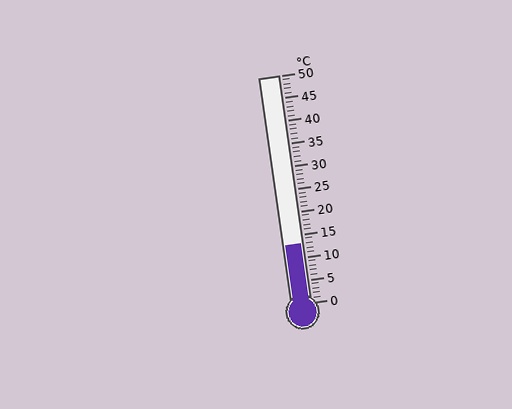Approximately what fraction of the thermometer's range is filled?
The thermometer is filled to approximately 25% of its range.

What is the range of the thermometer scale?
The thermometer scale ranges from 0°C to 50°C.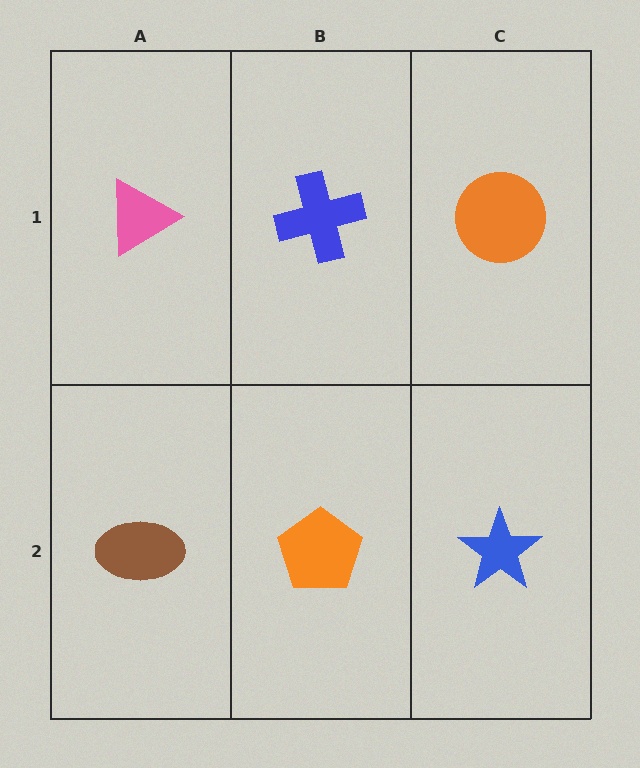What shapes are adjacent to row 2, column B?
A blue cross (row 1, column B), a brown ellipse (row 2, column A), a blue star (row 2, column C).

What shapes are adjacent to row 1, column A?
A brown ellipse (row 2, column A), a blue cross (row 1, column B).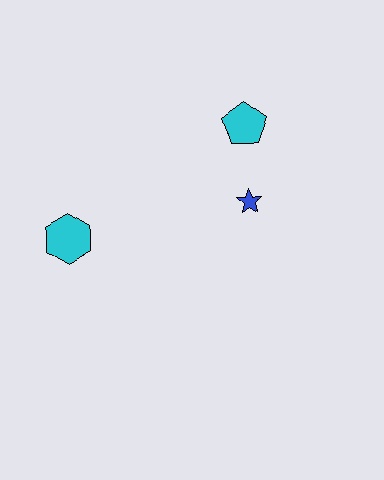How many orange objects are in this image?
There are no orange objects.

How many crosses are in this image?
There are no crosses.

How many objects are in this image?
There are 3 objects.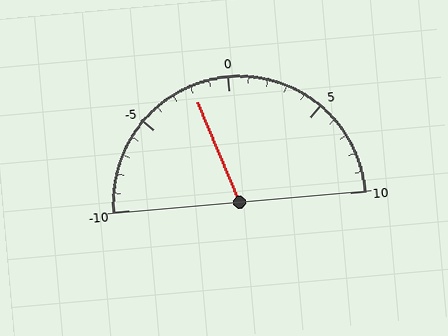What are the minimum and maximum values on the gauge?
The gauge ranges from -10 to 10.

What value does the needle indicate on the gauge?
The needle indicates approximately -2.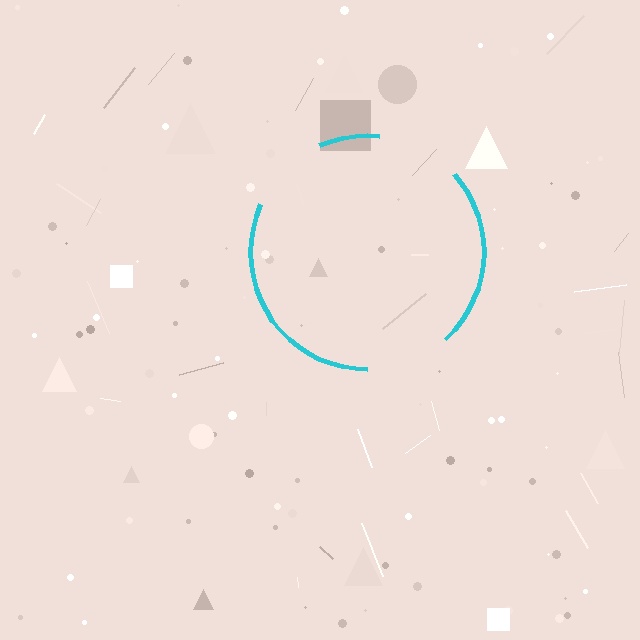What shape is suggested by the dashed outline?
The dashed outline suggests a circle.